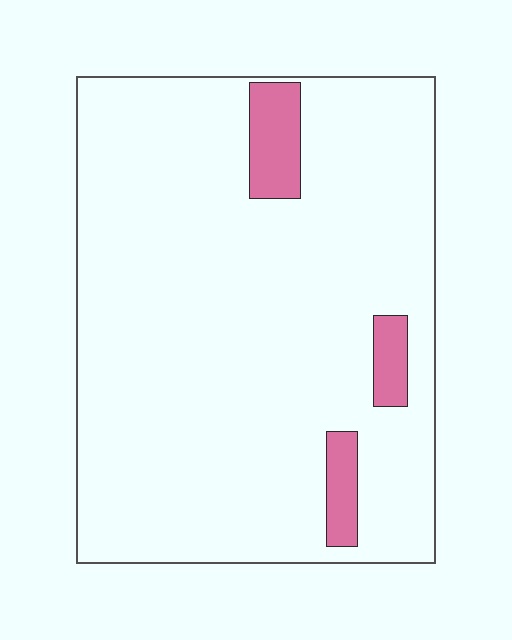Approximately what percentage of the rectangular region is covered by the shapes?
Approximately 5%.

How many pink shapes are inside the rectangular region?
3.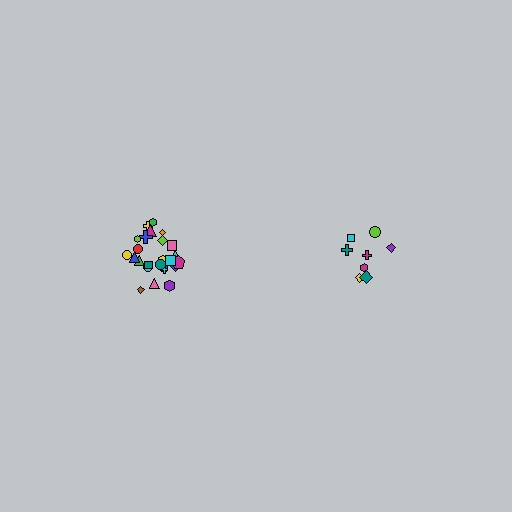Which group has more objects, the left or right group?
The left group.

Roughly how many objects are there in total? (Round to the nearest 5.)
Roughly 35 objects in total.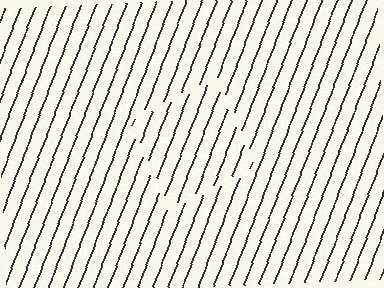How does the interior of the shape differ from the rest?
The interior of the shape contains the same grating, shifted by half a period — the contour is defined by the phase discontinuity where line-ends from the inner and outer gratings abut.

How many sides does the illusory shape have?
4 sides — the line-ends trace a square.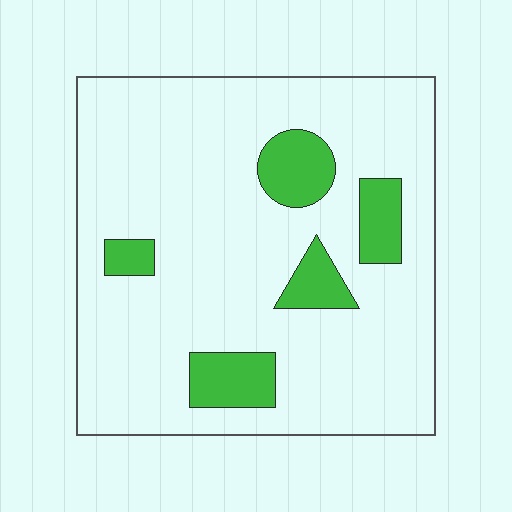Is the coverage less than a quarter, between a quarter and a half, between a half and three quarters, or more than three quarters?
Less than a quarter.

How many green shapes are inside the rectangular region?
5.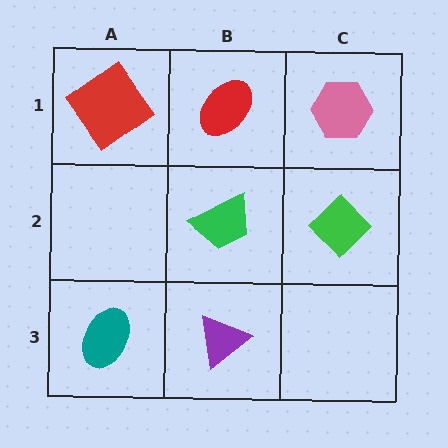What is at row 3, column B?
A purple triangle.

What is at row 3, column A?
A teal ellipse.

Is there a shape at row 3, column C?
No, that cell is empty.